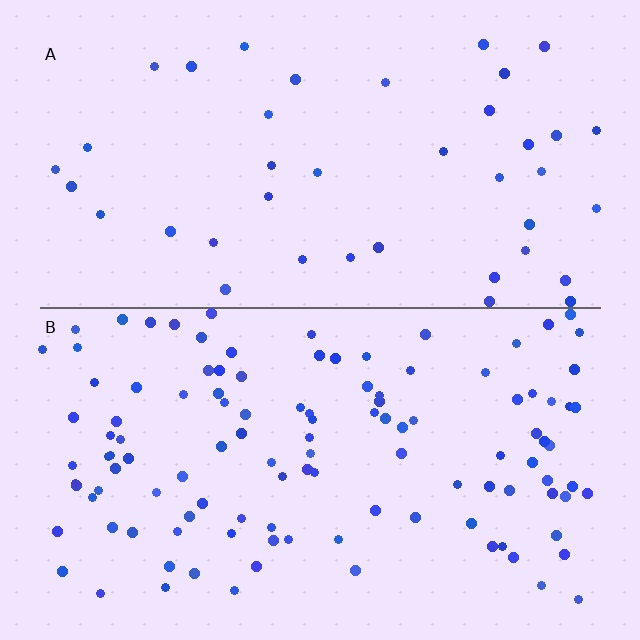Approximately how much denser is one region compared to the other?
Approximately 2.9× — region B over region A.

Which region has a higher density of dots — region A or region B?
B (the bottom).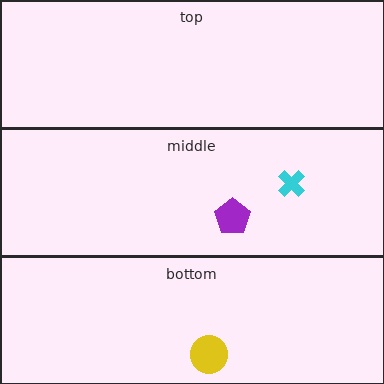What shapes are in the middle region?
The purple pentagon, the cyan cross.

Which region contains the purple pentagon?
The middle region.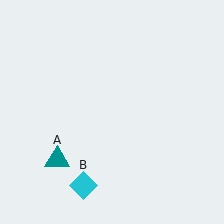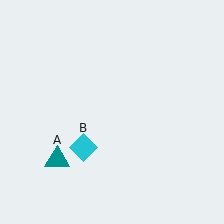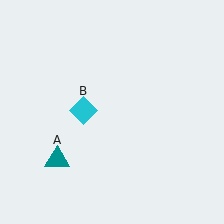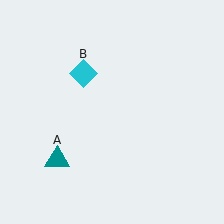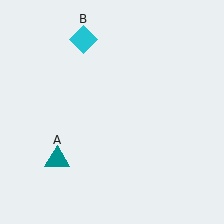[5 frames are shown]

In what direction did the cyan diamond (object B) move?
The cyan diamond (object B) moved up.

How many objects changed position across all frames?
1 object changed position: cyan diamond (object B).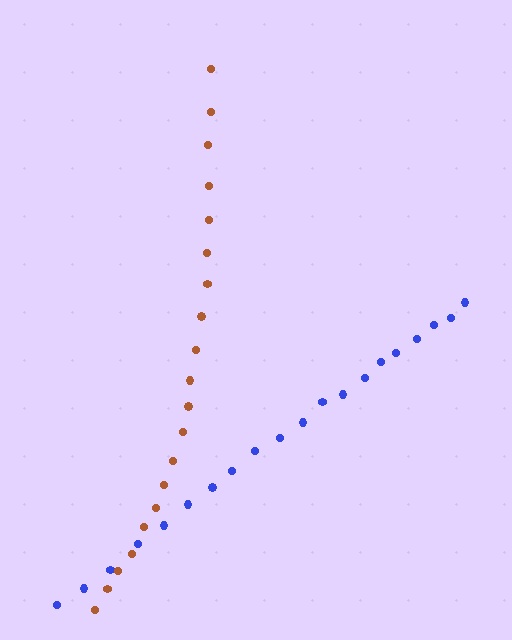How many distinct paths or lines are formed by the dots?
There are 2 distinct paths.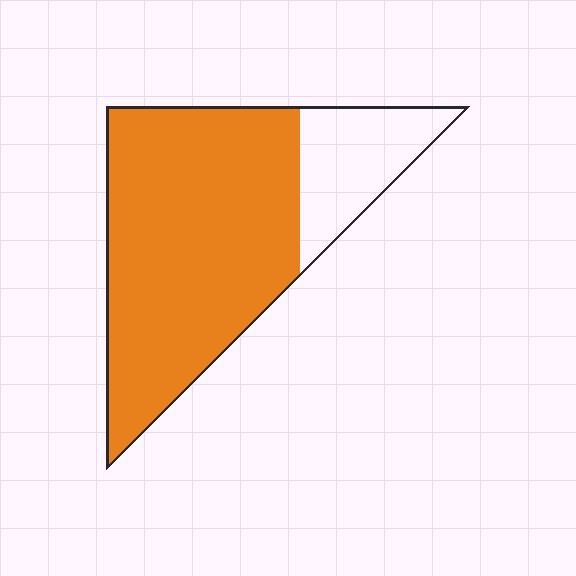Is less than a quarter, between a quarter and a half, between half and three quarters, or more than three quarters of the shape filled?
More than three quarters.